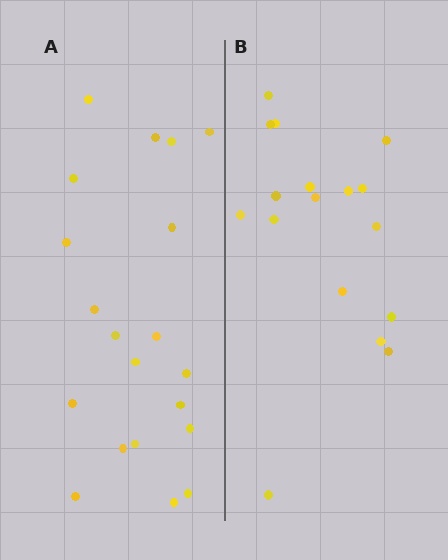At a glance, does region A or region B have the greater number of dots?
Region A (the left region) has more dots.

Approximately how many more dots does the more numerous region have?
Region A has just a few more — roughly 2 or 3 more dots than region B.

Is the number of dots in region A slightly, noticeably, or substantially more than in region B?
Region A has only slightly more — the two regions are fairly close. The ratio is roughly 1.2 to 1.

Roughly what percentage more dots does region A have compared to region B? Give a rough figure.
About 20% more.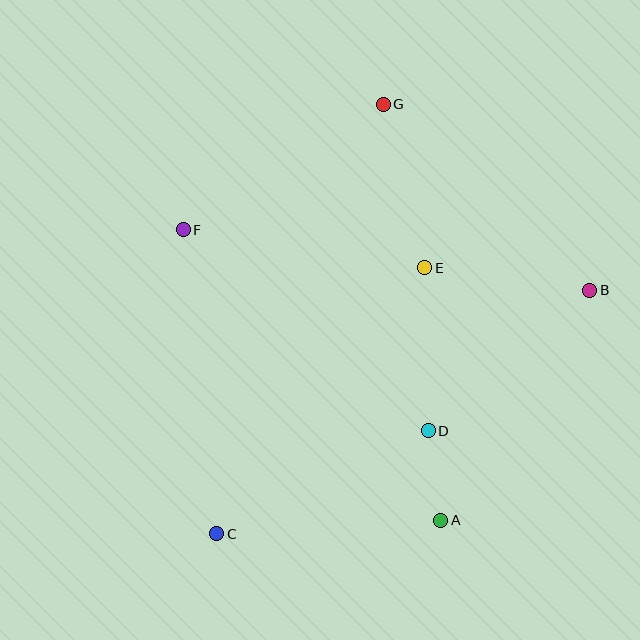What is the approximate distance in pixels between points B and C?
The distance between B and C is approximately 445 pixels.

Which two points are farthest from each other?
Points C and G are farthest from each other.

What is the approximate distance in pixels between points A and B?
The distance between A and B is approximately 274 pixels.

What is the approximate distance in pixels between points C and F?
The distance between C and F is approximately 306 pixels.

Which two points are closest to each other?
Points A and D are closest to each other.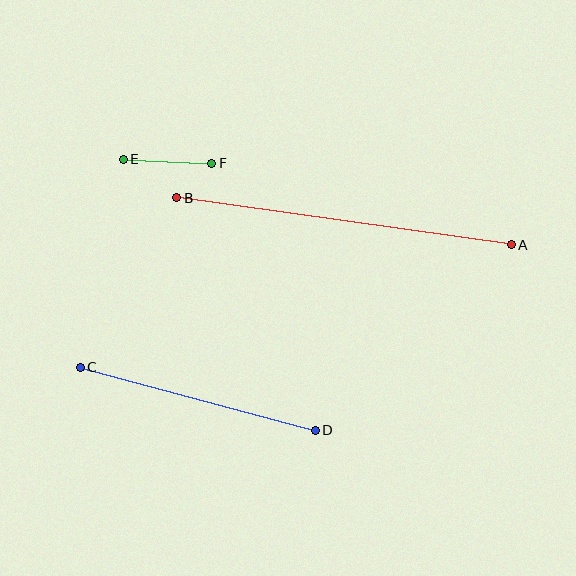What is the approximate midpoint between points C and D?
The midpoint is at approximately (198, 399) pixels.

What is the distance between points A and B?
The distance is approximately 338 pixels.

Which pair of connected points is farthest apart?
Points A and B are farthest apart.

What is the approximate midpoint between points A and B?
The midpoint is at approximately (344, 221) pixels.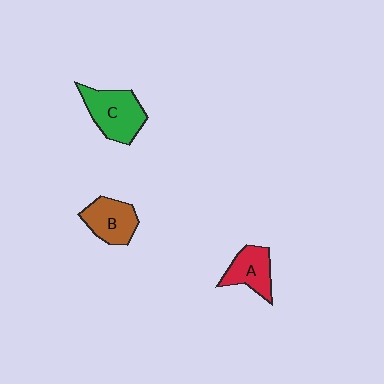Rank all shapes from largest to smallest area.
From largest to smallest: C (green), B (brown), A (red).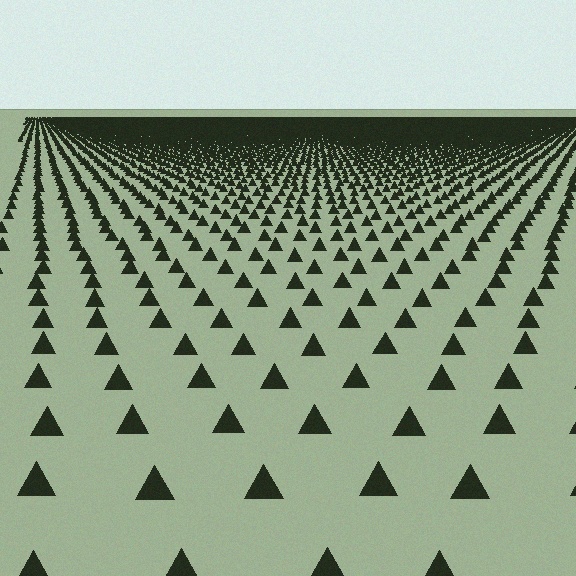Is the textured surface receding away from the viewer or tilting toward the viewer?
The surface is receding away from the viewer. Texture elements get smaller and denser toward the top.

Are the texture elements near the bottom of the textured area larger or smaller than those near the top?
Larger. Near the bottom, elements are closer to the viewer and appear at a bigger on-screen size.